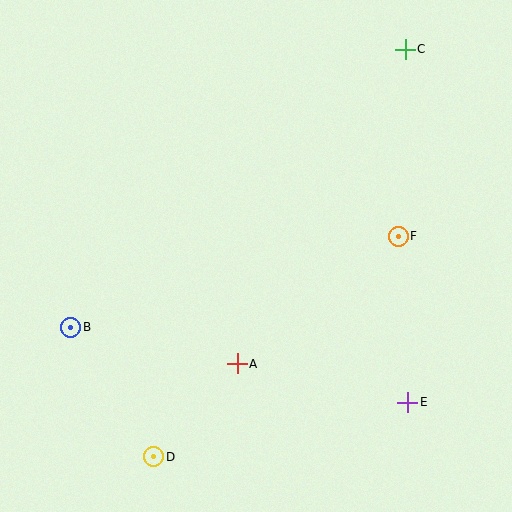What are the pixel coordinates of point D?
Point D is at (154, 457).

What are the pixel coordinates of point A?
Point A is at (237, 364).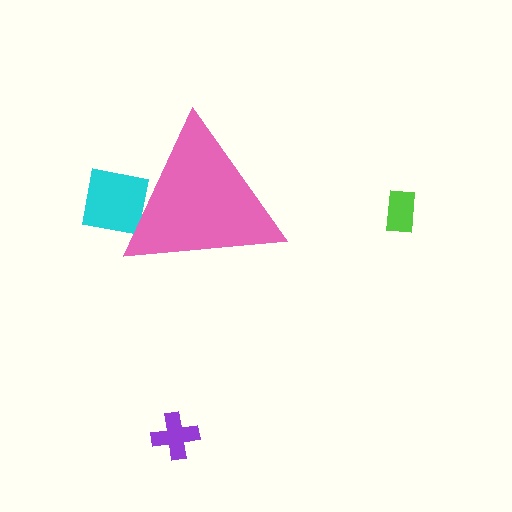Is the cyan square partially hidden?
Yes, the cyan square is partially hidden behind the pink triangle.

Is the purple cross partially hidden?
No, the purple cross is fully visible.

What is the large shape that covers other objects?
A pink triangle.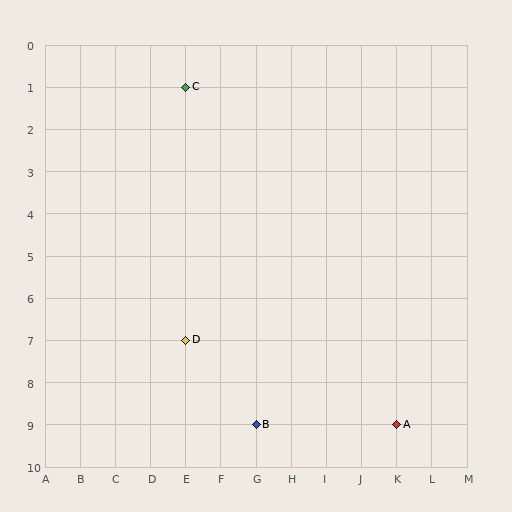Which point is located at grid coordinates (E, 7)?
Point D is at (E, 7).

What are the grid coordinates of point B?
Point B is at grid coordinates (G, 9).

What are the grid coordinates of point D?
Point D is at grid coordinates (E, 7).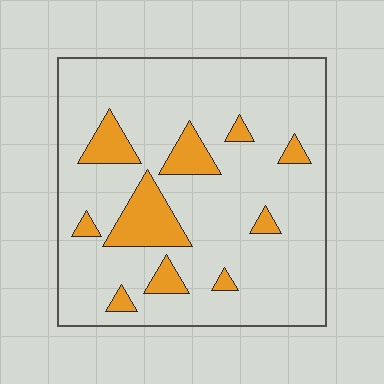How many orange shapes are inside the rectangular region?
10.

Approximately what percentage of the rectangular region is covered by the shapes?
Approximately 15%.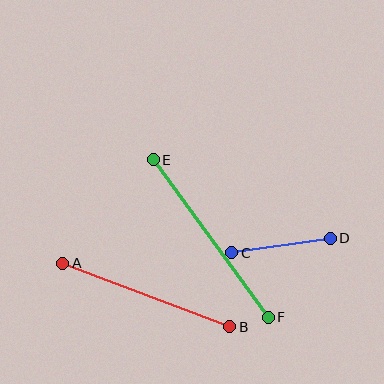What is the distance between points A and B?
The distance is approximately 178 pixels.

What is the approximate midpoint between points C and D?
The midpoint is at approximately (281, 245) pixels.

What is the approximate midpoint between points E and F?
The midpoint is at approximately (211, 238) pixels.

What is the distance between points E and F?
The distance is approximately 195 pixels.